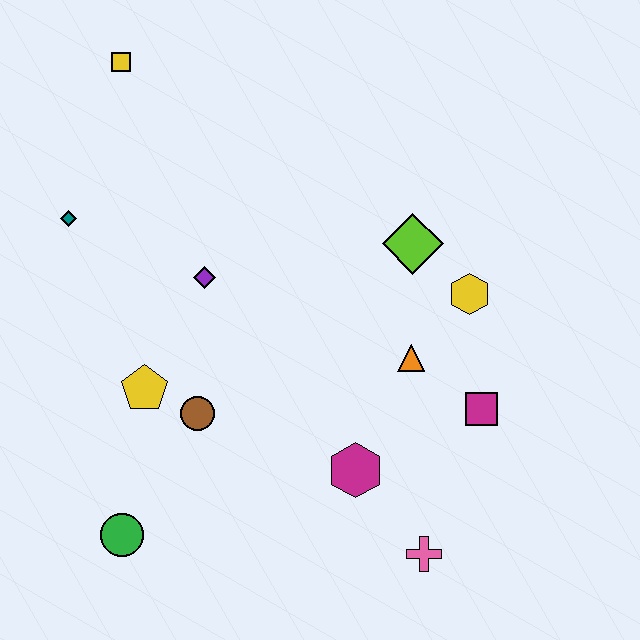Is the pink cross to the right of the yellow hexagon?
No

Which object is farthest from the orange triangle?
The yellow square is farthest from the orange triangle.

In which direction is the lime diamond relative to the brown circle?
The lime diamond is to the right of the brown circle.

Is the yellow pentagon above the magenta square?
Yes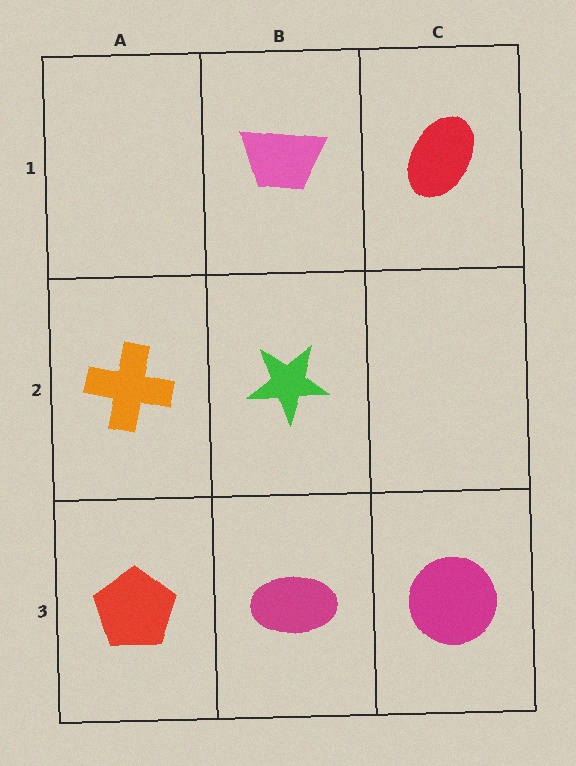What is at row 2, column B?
A green star.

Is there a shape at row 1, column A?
No, that cell is empty.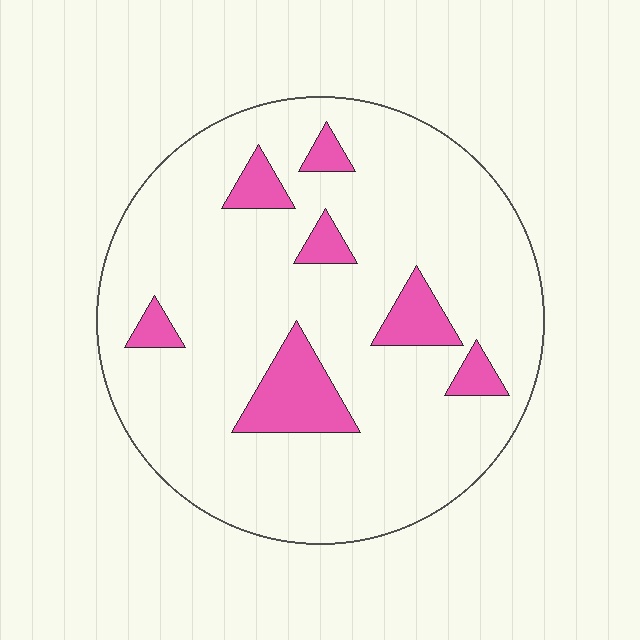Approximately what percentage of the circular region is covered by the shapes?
Approximately 15%.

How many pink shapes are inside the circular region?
7.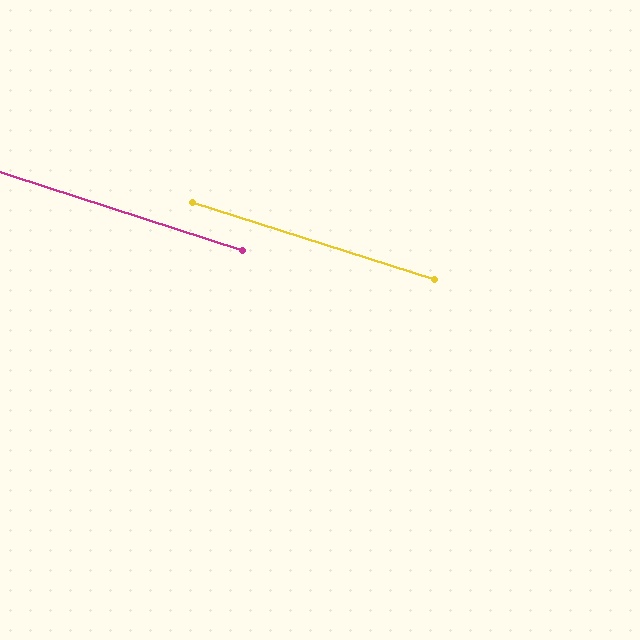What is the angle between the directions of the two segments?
Approximately 0 degrees.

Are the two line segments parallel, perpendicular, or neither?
Parallel — their directions differ by only 0.1°.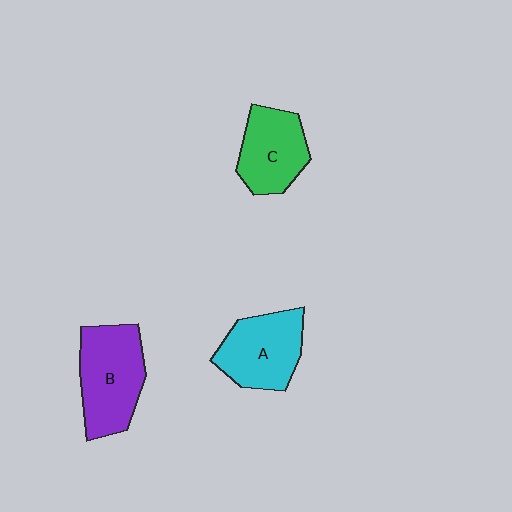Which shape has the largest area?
Shape B (purple).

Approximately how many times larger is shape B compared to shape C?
Approximately 1.3 times.